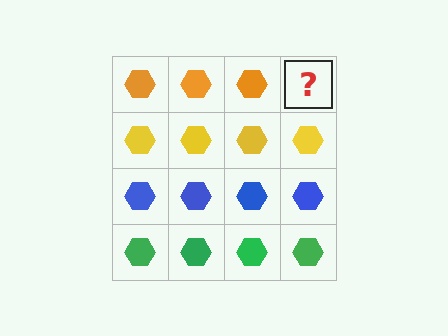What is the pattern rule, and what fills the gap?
The rule is that each row has a consistent color. The gap should be filled with an orange hexagon.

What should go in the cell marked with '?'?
The missing cell should contain an orange hexagon.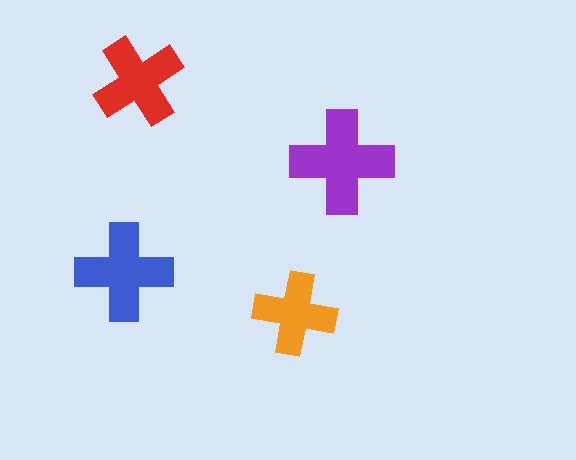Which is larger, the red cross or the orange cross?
The red one.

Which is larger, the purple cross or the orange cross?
The purple one.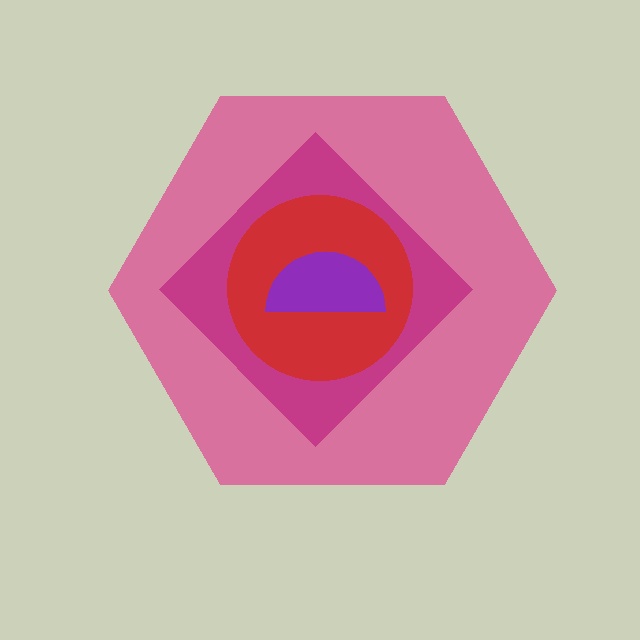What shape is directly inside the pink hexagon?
The magenta diamond.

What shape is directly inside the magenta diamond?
The red circle.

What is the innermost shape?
The purple semicircle.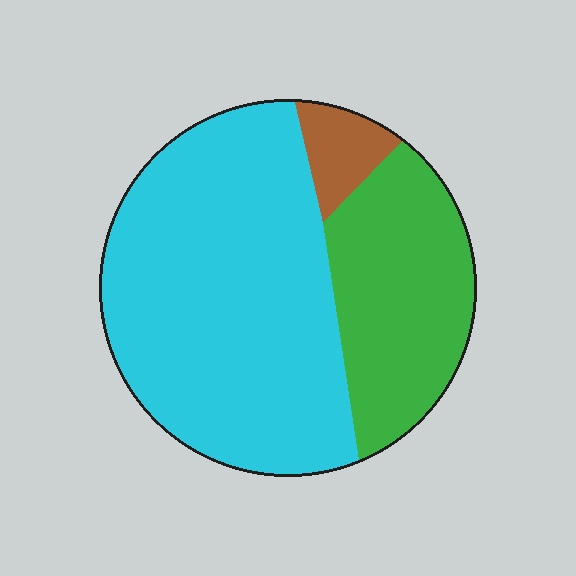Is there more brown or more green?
Green.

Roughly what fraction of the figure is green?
Green covers 30% of the figure.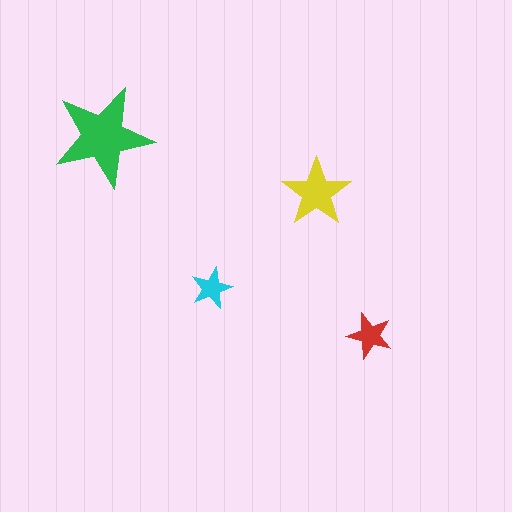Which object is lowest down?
The red star is bottommost.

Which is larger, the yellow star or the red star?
The yellow one.